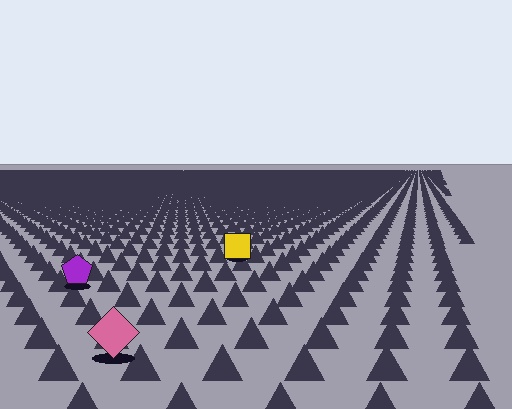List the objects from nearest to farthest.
From nearest to farthest: the pink diamond, the purple pentagon, the yellow square.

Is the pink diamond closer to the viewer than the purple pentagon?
Yes. The pink diamond is closer — you can tell from the texture gradient: the ground texture is coarser near it.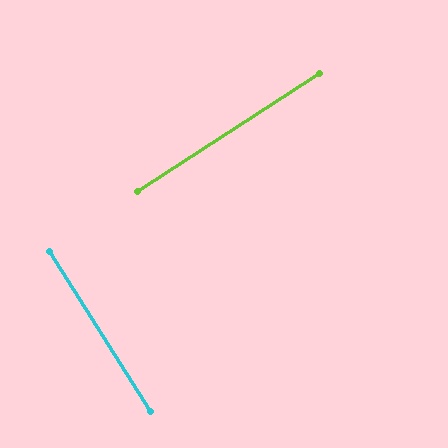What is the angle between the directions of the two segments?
Approximately 90 degrees.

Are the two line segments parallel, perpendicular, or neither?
Perpendicular — they meet at approximately 90°.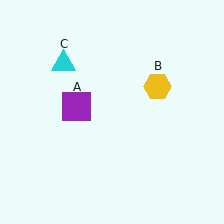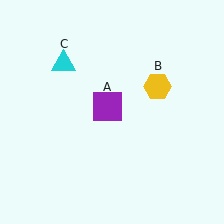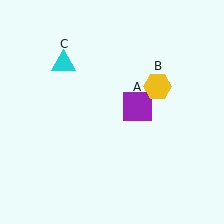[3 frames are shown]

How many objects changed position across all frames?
1 object changed position: purple square (object A).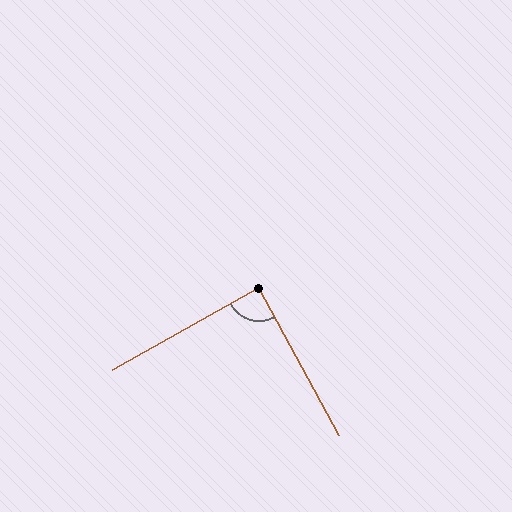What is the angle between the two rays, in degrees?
Approximately 89 degrees.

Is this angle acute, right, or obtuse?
It is approximately a right angle.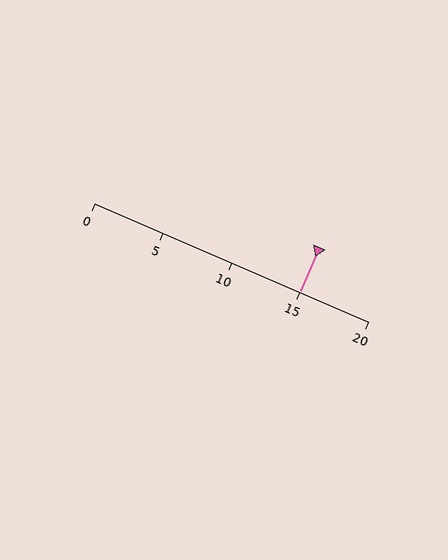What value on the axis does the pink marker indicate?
The marker indicates approximately 15.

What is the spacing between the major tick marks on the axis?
The major ticks are spaced 5 apart.